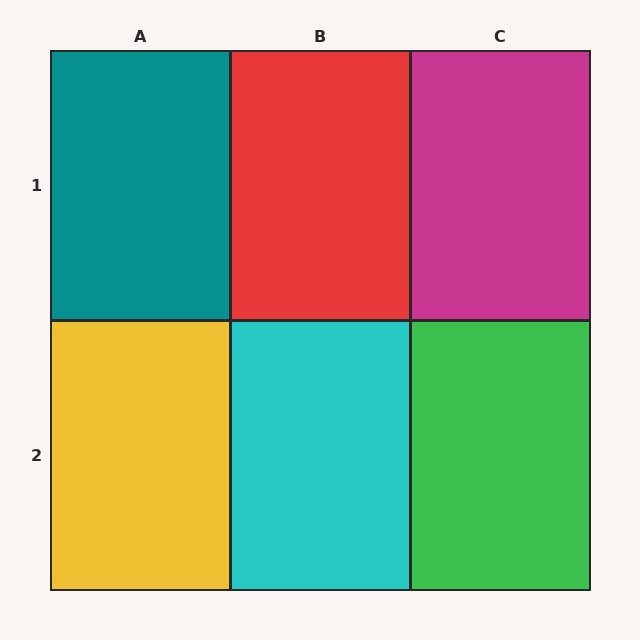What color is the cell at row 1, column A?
Teal.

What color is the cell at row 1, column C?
Magenta.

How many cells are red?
1 cell is red.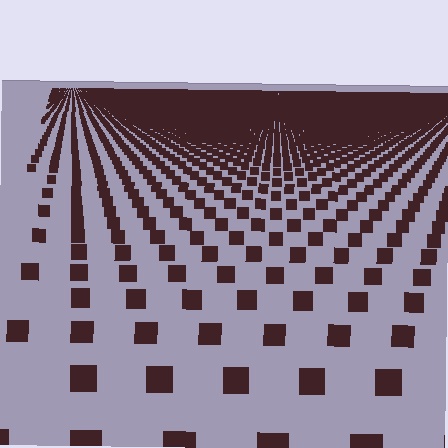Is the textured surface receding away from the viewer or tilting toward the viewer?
The surface is receding away from the viewer. Texture elements get smaller and denser toward the top.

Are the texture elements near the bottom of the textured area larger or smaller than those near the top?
Larger. Near the bottom, elements are closer to the viewer and appear at a bigger on-screen size.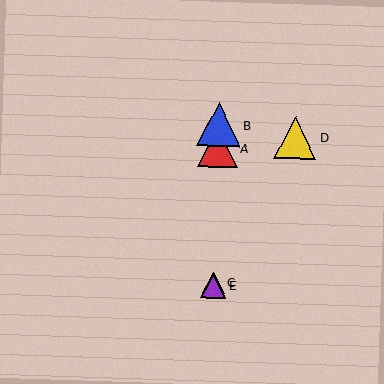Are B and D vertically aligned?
No, B is at x≈219 and D is at x≈295.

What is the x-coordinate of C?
Object C is at x≈213.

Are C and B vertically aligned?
Yes, both are at x≈213.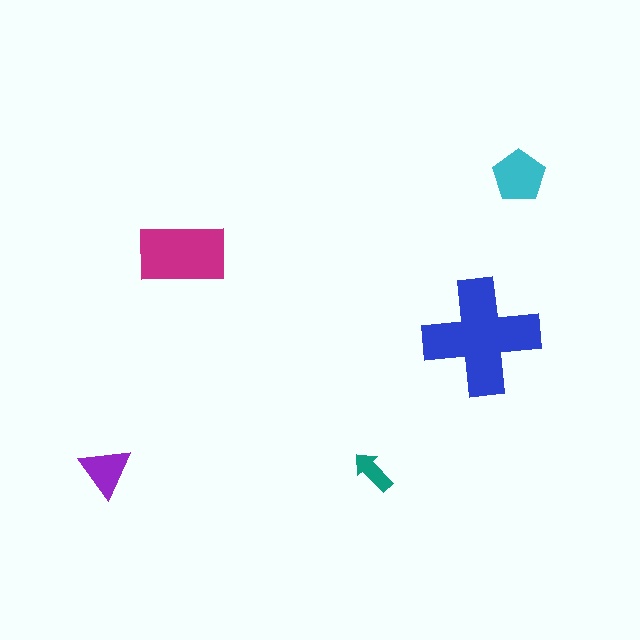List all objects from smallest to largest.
The teal arrow, the purple triangle, the cyan pentagon, the magenta rectangle, the blue cross.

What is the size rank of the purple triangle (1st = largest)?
4th.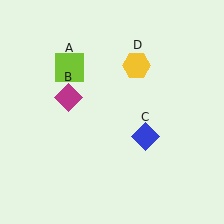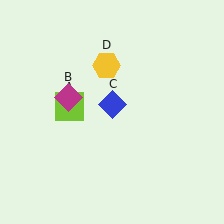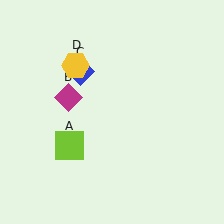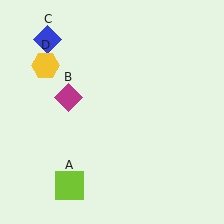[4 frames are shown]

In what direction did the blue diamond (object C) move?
The blue diamond (object C) moved up and to the left.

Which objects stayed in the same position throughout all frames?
Magenta diamond (object B) remained stationary.